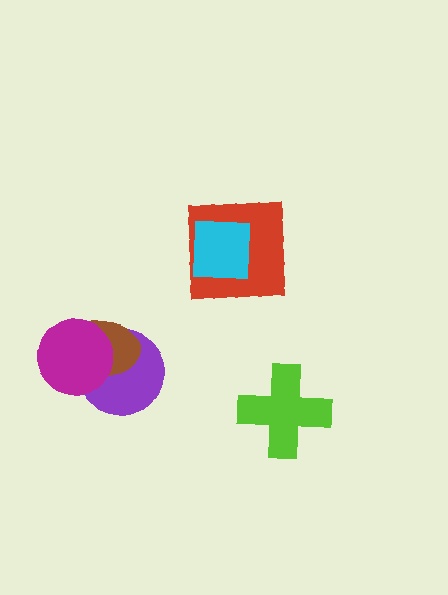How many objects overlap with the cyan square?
1 object overlaps with the cyan square.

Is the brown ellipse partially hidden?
Yes, it is partially covered by another shape.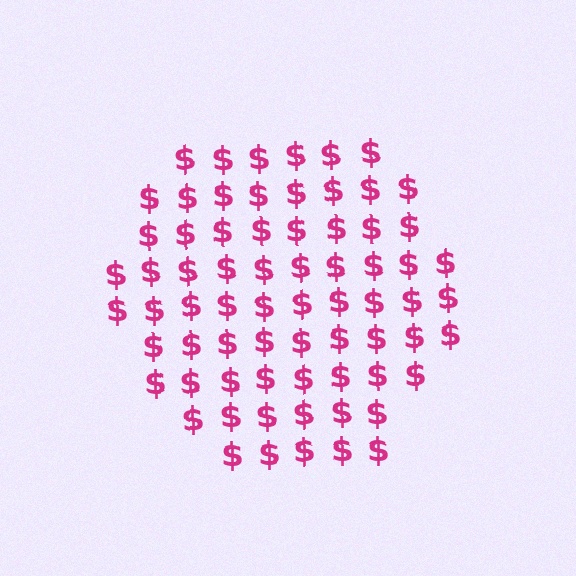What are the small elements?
The small elements are dollar signs.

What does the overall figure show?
The overall figure shows a hexagon.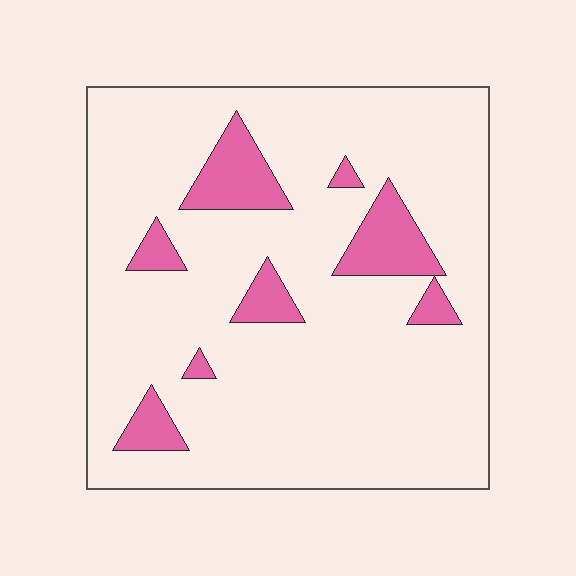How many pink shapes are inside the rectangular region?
8.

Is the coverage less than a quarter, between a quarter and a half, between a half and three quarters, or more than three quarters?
Less than a quarter.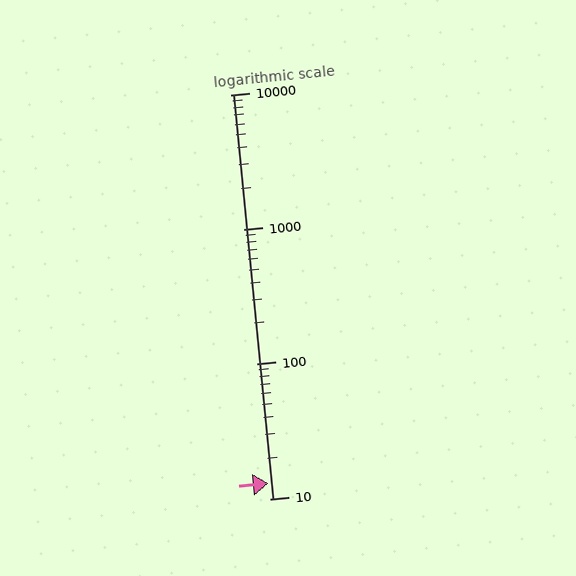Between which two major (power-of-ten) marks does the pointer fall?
The pointer is between 10 and 100.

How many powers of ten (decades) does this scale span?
The scale spans 3 decades, from 10 to 10000.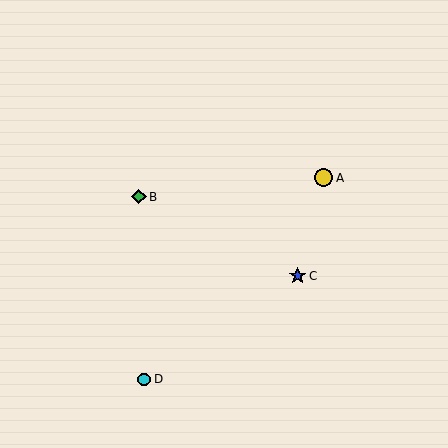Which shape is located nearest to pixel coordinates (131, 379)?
The cyan circle (labeled D) at (144, 379) is nearest to that location.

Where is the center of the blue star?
The center of the blue star is at (298, 276).